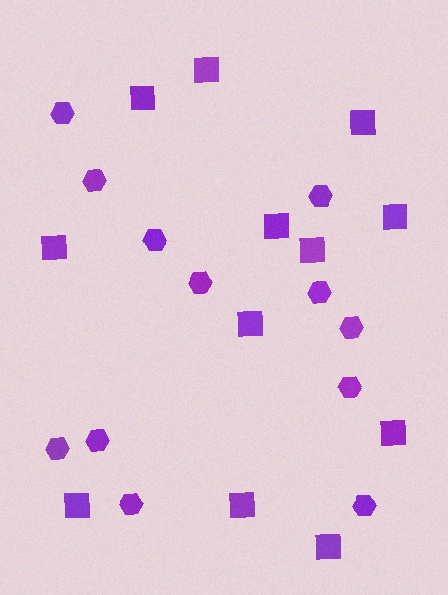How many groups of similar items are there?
There are 2 groups: one group of hexagons (12) and one group of squares (12).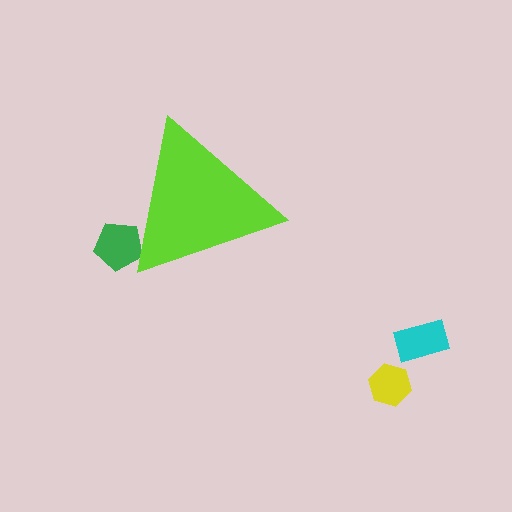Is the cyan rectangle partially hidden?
No, the cyan rectangle is fully visible.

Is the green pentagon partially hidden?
Yes, the green pentagon is partially hidden behind the lime triangle.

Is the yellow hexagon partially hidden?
No, the yellow hexagon is fully visible.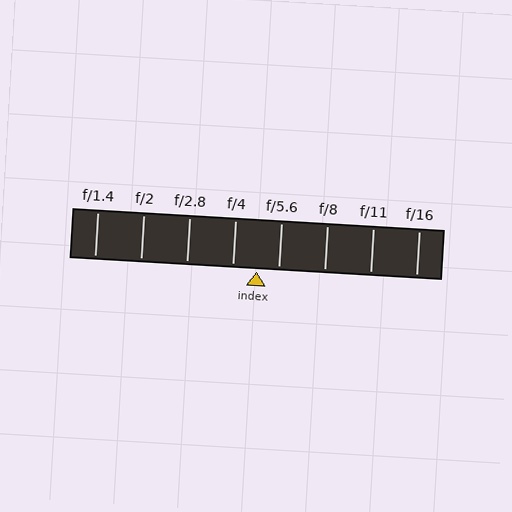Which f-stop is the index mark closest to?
The index mark is closest to f/5.6.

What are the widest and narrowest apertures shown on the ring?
The widest aperture shown is f/1.4 and the narrowest is f/16.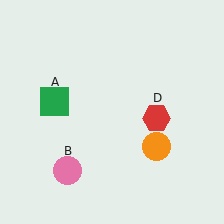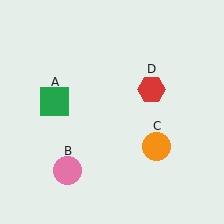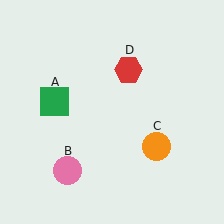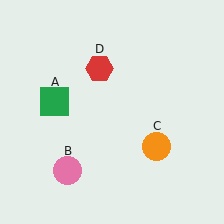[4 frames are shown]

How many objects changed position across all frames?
1 object changed position: red hexagon (object D).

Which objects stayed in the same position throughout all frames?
Green square (object A) and pink circle (object B) and orange circle (object C) remained stationary.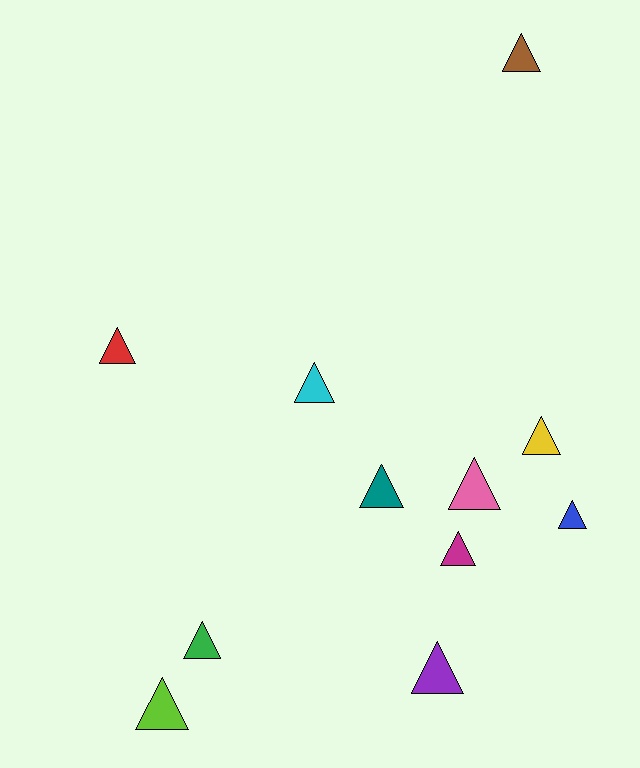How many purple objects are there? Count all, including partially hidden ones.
There is 1 purple object.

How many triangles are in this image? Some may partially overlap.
There are 11 triangles.